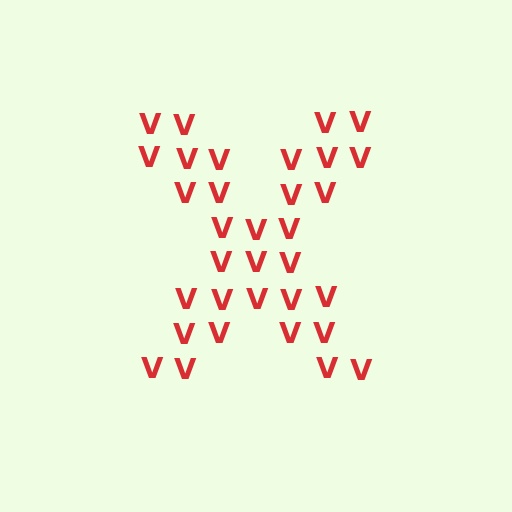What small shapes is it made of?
It is made of small letter V's.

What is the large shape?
The large shape is the letter X.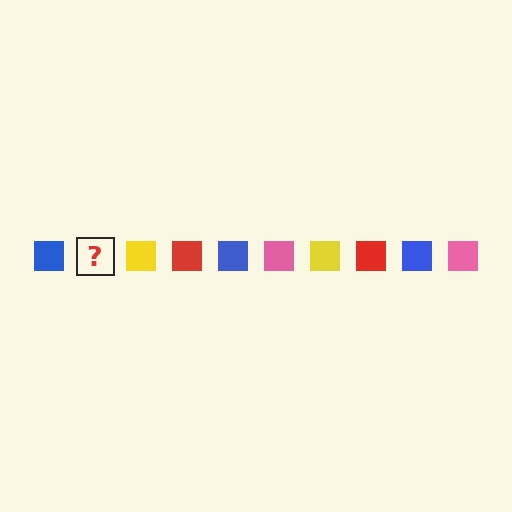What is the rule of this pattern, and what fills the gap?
The rule is that the pattern cycles through blue, pink, yellow, red squares. The gap should be filled with a pink square.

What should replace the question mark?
The question mark should be replaced with a pink square.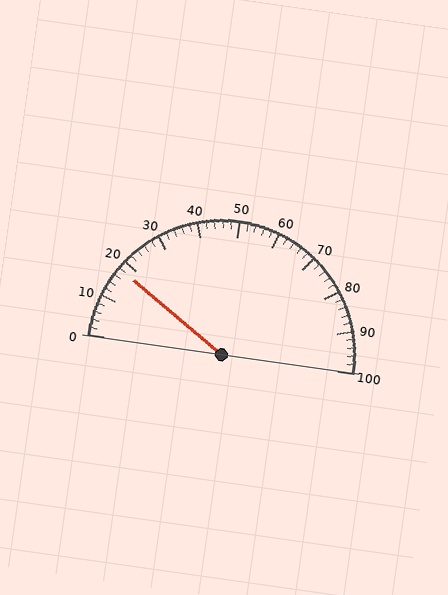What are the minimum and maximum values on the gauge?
The gauge ranges from 0 to 100.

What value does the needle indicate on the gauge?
The needle indicates approximately 18.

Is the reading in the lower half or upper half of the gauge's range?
The reading is in the lower half of the range (0 to 100).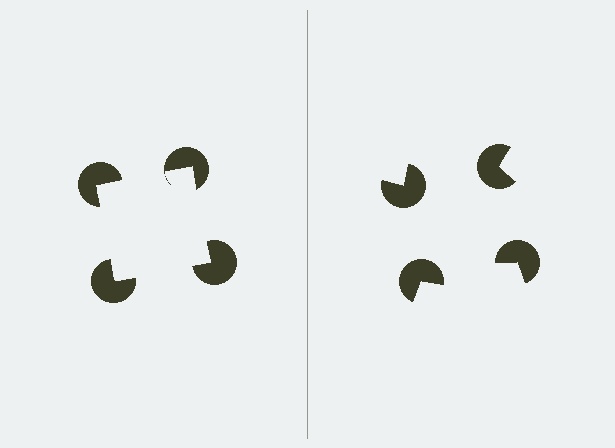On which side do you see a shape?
An illusory square appears on the left side. On the right side the wedge cuts are rotated, so no coherent shape forms.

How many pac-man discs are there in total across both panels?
8 — 4 on each side.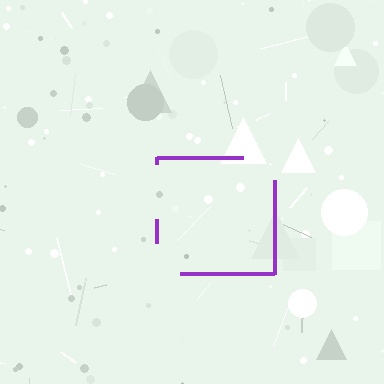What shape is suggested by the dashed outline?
The dashed outline suggests a square.